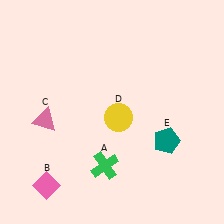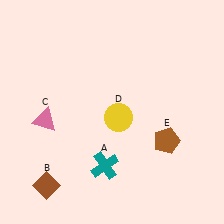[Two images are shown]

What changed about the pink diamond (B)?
In Image 1, B is pink. In Image 2, it changed to brown.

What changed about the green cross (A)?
In Image 1, A is green. In Image 2, it changed to teal.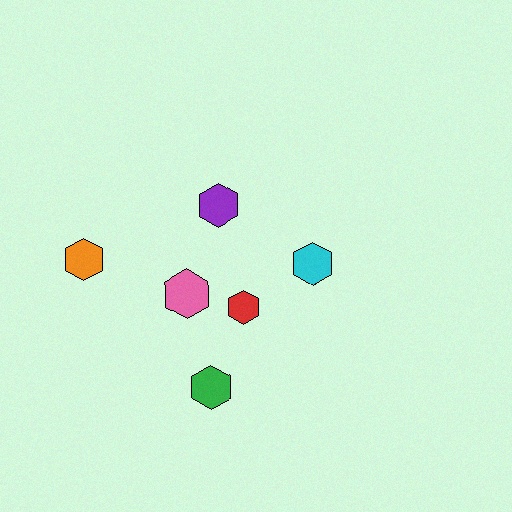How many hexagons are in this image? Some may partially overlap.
There are 6 hexagons.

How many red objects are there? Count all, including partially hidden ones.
There is 1 red object.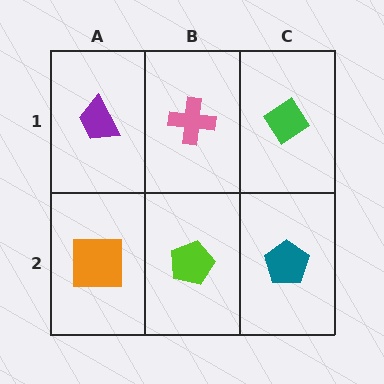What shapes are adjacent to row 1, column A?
An orange square (row 2, column A), a pink cross (row 1, column B).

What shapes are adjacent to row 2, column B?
A pink cross (row 1, column B), an orange square (row 2, column A), a teal pentagon (row 2, column C).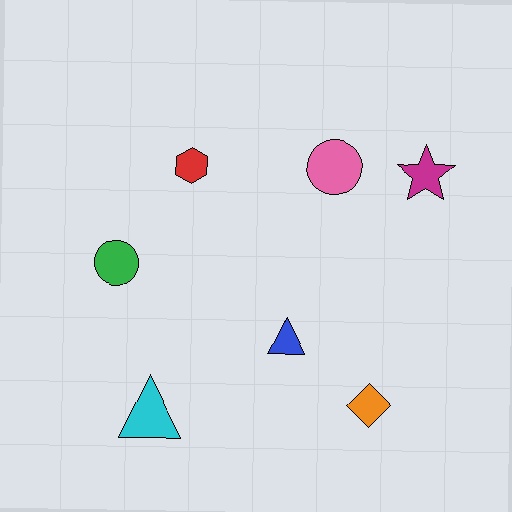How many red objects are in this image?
There is 1 red object.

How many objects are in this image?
There are 7 objects.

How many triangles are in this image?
There are 2 triangles.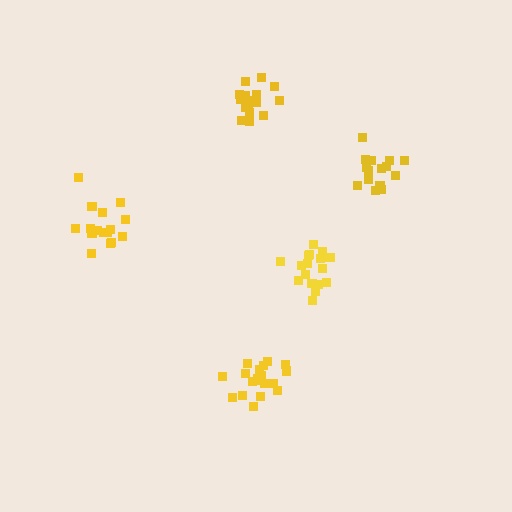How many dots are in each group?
Group 1: 17 dots, Group 2: 18 dots, Group 3: 16 dots, Group 4: 19 dots, Group 5: 15 dots (85 total).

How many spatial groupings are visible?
There are 5 spatial groupings.